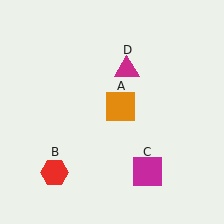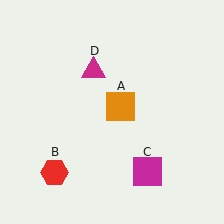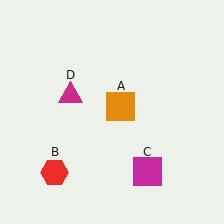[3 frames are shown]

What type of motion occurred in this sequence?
The magenta triangle (object D) rotated counterclockwise around the center of the scene.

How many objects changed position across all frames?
1 object changed position: magenta triangle (object D).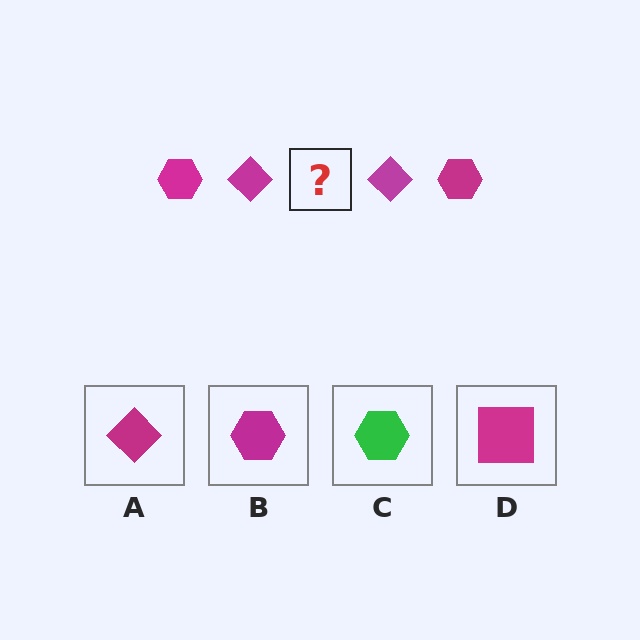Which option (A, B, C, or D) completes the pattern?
B.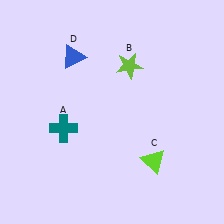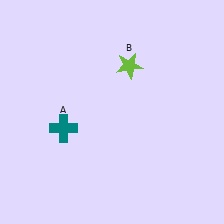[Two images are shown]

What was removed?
The lime triangle (C), the blue triangle (D) were removed in Image 2.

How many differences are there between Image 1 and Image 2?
There are 2 differences between the two images.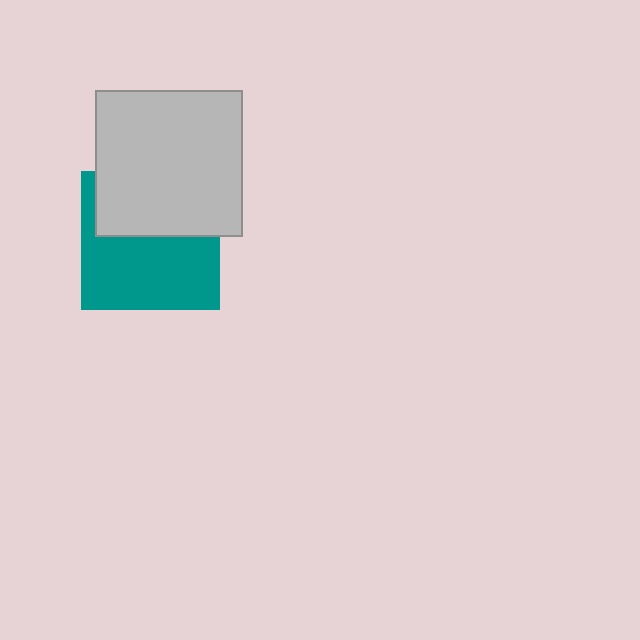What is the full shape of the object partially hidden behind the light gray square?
The partially hidden object is a teal square.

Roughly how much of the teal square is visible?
About half of it is visible (roughly 57%).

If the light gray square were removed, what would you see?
You would see the complete teal square.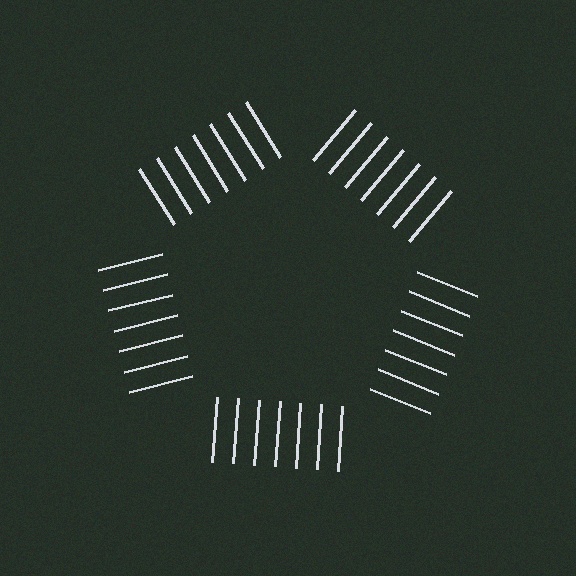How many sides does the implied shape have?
5 sides — the line-ends trace a pentagon.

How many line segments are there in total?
35 — 7 along each of the 5 edges.